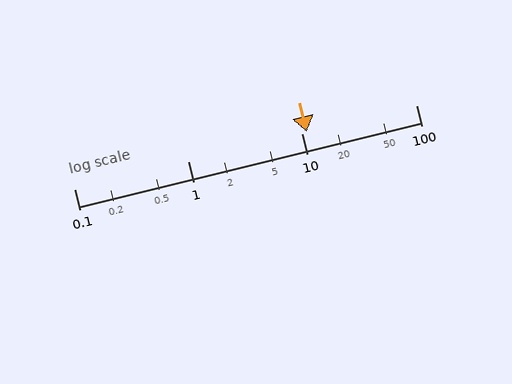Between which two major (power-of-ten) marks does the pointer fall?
The pointer is between 10 and 100.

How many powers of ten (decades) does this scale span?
The scale spans 3 decades, from 0.1 to 100.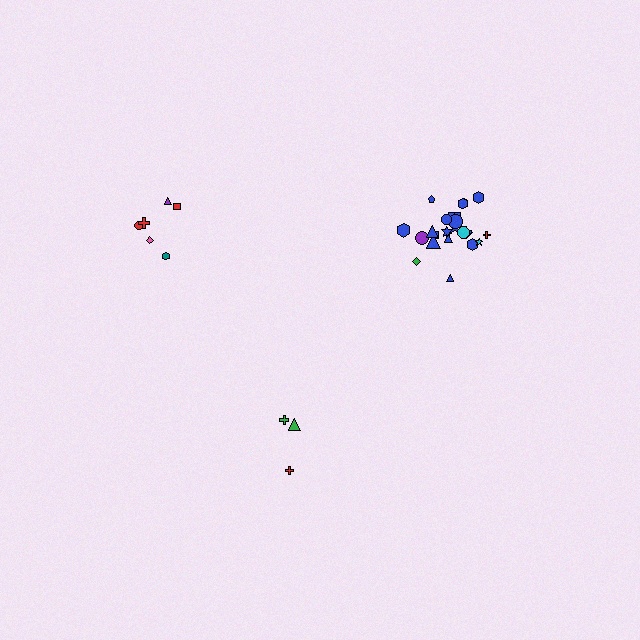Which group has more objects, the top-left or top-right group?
The top-right group.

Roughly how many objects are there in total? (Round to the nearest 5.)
Roughly 35 objects in total.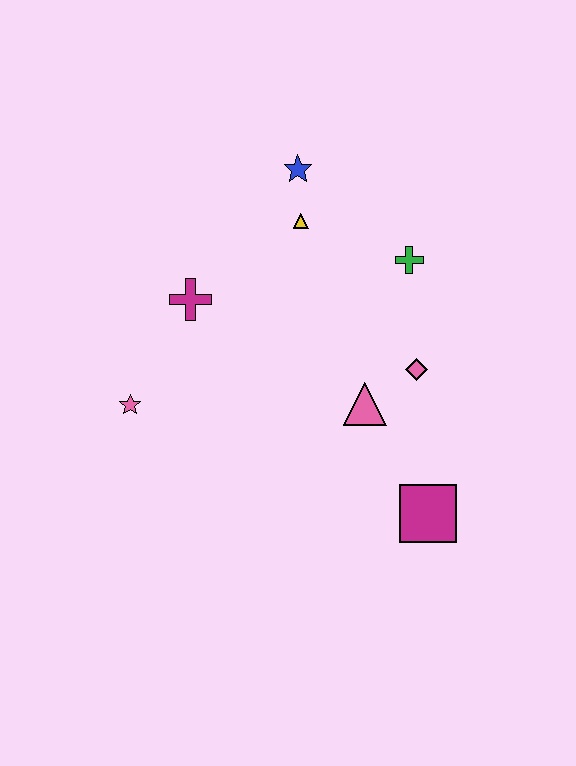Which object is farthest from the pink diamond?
The pink star is farthest from the pink diamond.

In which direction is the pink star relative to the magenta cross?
The pink star is below the magenta cross.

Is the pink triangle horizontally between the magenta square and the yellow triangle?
Yes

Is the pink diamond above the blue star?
No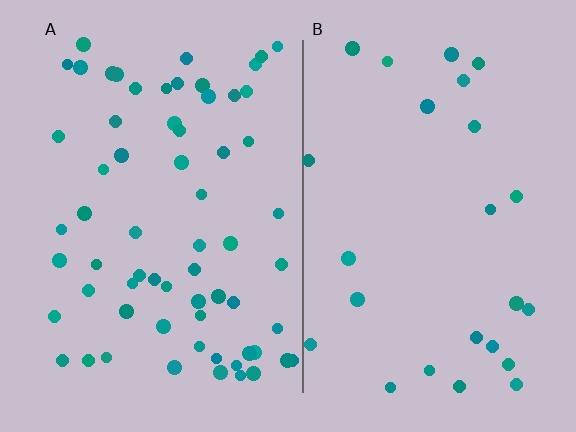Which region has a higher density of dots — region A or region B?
A (the left).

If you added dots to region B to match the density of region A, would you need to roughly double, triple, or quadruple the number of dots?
Approximately triple.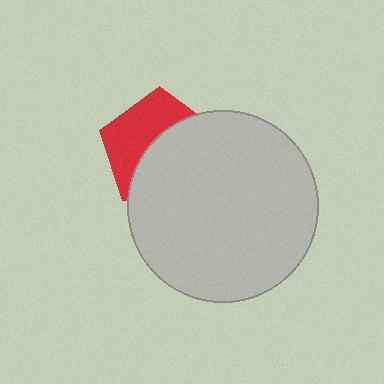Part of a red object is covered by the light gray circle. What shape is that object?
It is a pentagon.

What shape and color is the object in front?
The object in front is a light gray circle.